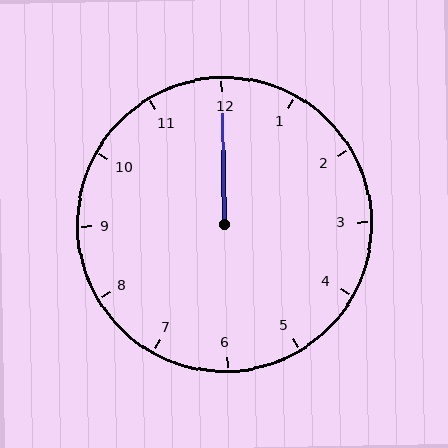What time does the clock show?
12:00.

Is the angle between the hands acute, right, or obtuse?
It is acute.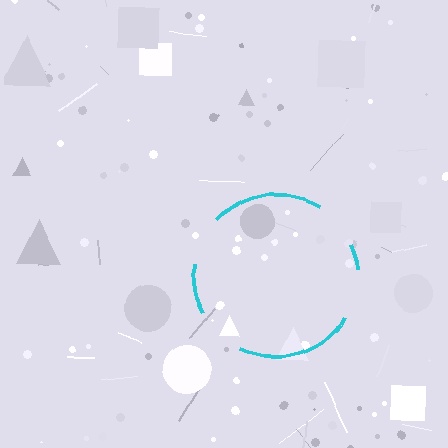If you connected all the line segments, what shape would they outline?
They would outline a circle.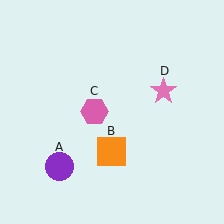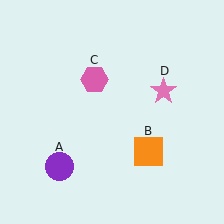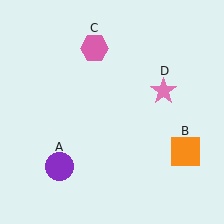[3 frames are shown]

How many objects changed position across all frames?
2 objects changed position: orange square (object B), pink hexagon (object C).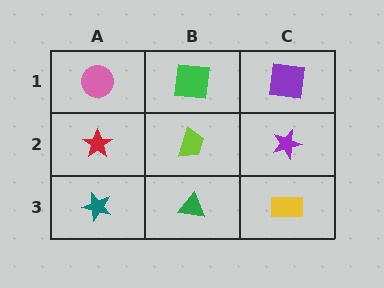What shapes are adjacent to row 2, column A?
A pink circle (row 1, column A), a teal star (row 3, column A), a lime trapezoid (row 2, column B).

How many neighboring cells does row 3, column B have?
3.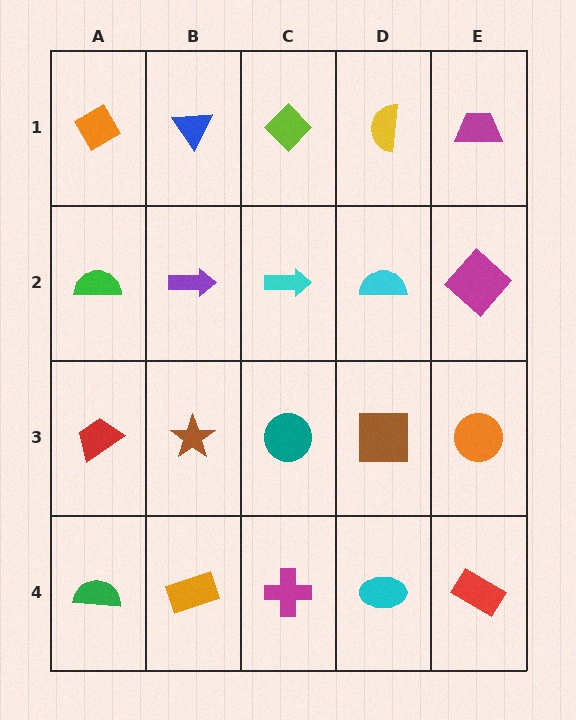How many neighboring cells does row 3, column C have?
4.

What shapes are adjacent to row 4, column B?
A brown star (row 3, column B), a green semicircle (row 4, column A), a magenta cross (row 4, column C).